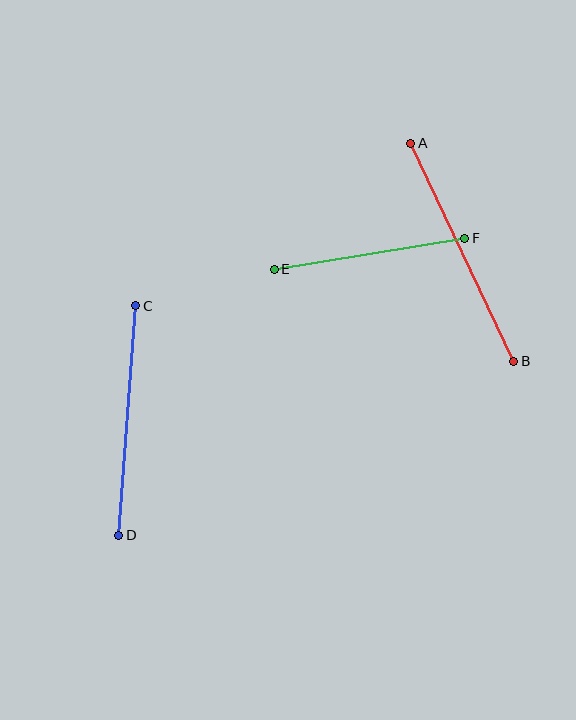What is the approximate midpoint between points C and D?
The midpoint is at approximately (127, 420) pixels.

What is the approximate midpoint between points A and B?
The midpoint is at approximately (462, 252) pixels.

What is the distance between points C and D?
The distance is approximately 230 pixels.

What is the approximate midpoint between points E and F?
The midpoint is at approximately (370, 254) pixels.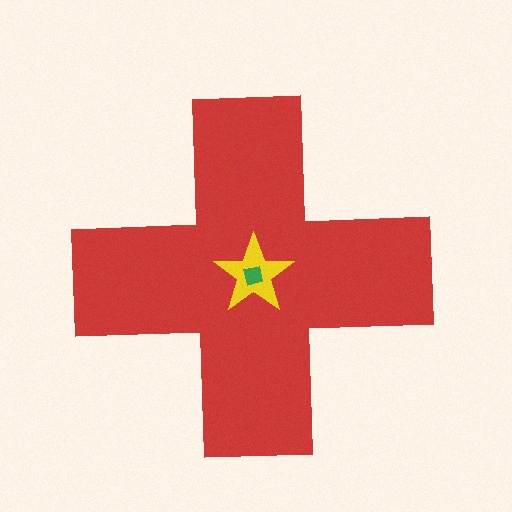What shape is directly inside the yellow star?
The green square.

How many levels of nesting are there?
3.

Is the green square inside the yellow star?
Yes.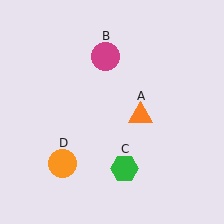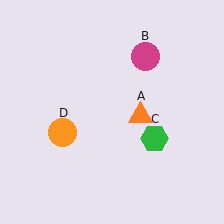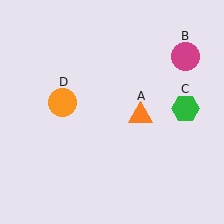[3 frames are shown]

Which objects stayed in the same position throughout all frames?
Orange triangle (object A) remained stationary.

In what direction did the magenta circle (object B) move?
The magenta circle (object B) moved right.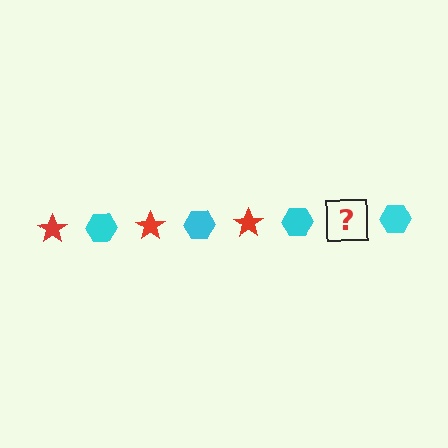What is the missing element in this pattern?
The missing element is a red star.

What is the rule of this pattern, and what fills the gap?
The rule is that the pattern alternates between red star and cyan hexagon. The gap should be filled with a red star.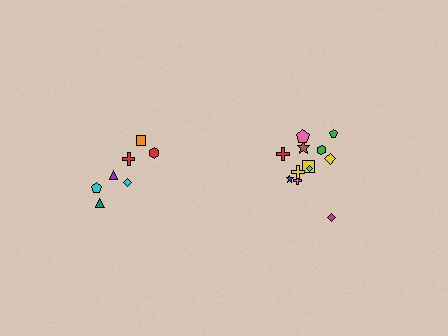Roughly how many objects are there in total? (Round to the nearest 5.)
Roughly 20 objects in total.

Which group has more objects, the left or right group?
The right group.